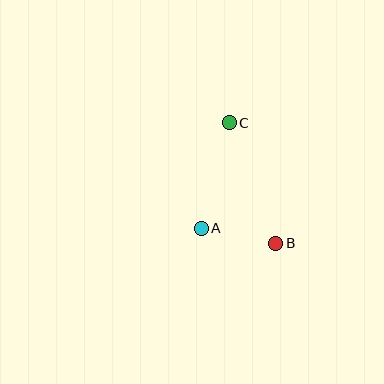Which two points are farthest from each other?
Points B and C are farthest from each other.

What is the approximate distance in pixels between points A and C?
The distance between A and C is approximately 109 pixels.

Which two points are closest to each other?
Points A and B are closest to each other.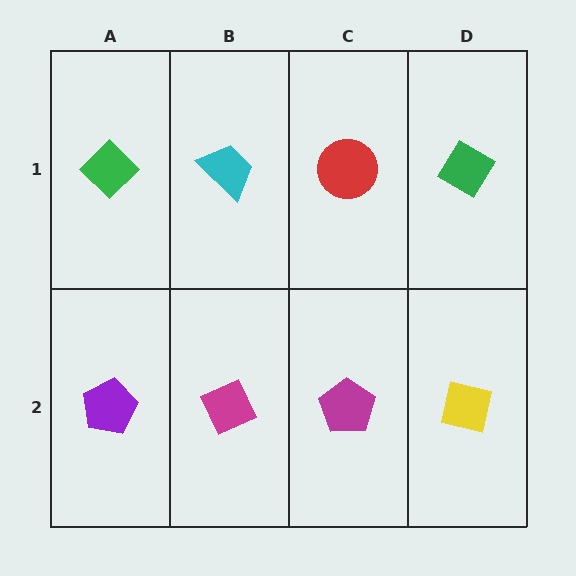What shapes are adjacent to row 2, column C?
A red circle (row 1, column C), a magenta diamond (row 2, column B), a yellow square (row 2, column D).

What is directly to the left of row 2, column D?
A magenta pentagon.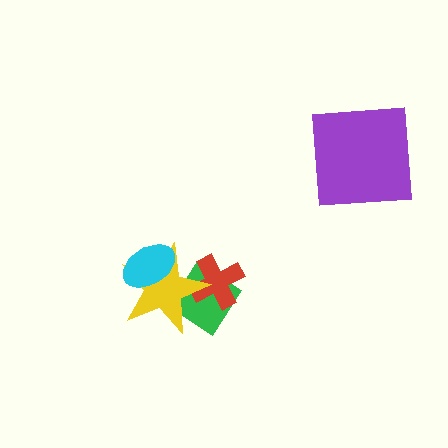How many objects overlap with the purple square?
0 objects overlap with the purple square.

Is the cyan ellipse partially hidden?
No, no other shape covers it.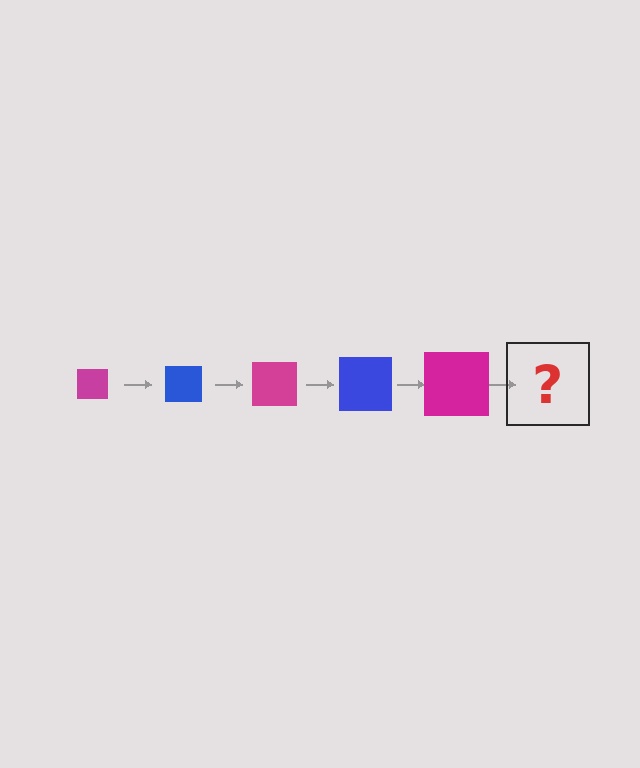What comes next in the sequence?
The next element should be a blue square, larger than the previous one.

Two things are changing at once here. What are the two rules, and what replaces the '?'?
The two rules are that the square grows larger each step and the color cycles through magenta and blue. The '?' should be a blue square, larger than the previous one.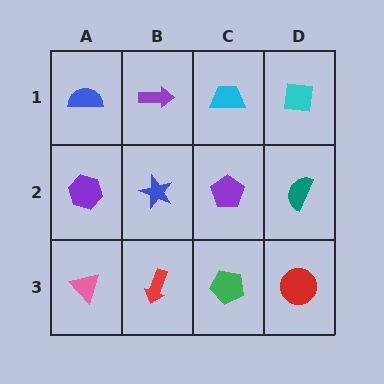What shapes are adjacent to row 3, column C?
A purple pentagon (row 2, column C), a red arrow (row 3, column B), a red circle (row 3, column D).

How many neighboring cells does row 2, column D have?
3.